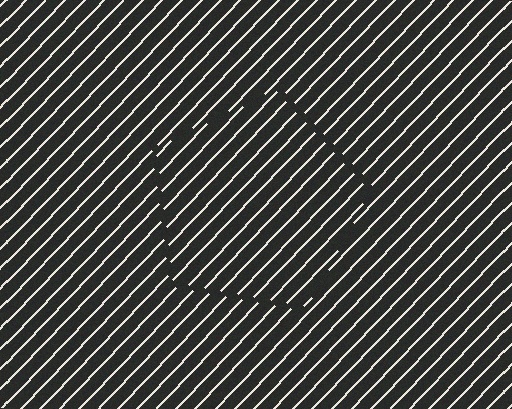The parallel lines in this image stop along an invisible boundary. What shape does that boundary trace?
An illusory pentagon. The interior of the shape contains the same grating, shifted by half a period — the contour is defined by the phase discontinuity where line-ends from the inner and outer gratings abut.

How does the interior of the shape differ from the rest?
The interior of the shape contains the same grating, shifted by half a period — the contour is defined by the phase discontinuity where line-ends from the inner and outer gratings abut.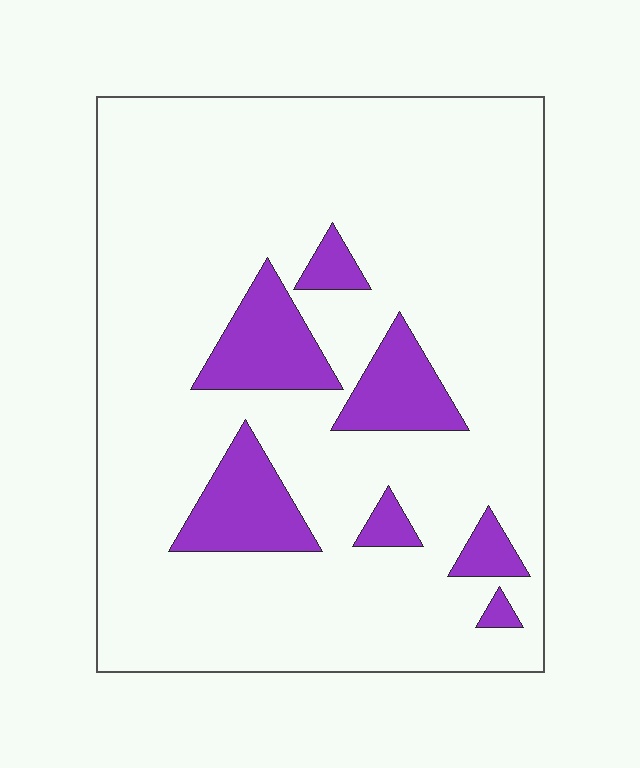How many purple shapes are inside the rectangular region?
7.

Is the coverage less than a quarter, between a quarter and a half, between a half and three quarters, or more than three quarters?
Less than a quarter.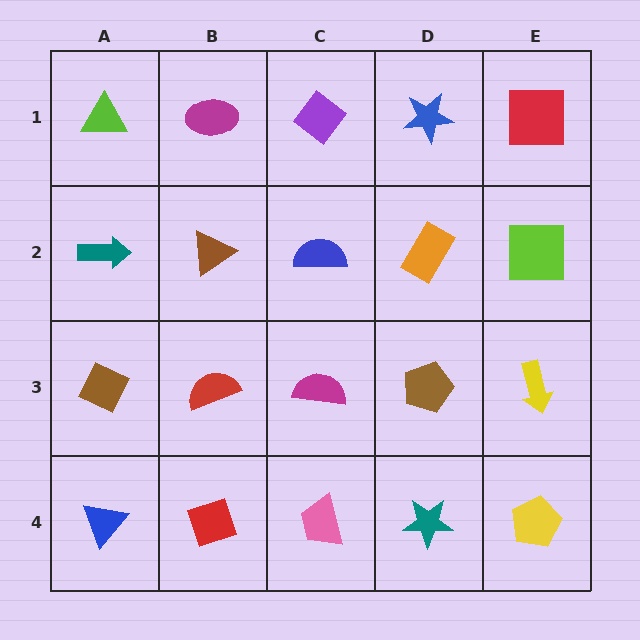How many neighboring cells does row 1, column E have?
2.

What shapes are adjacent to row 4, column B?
A red semicircle (row 3, column B), a blue triangle (row 4, column A), a pink trapezoid (row 4, column C).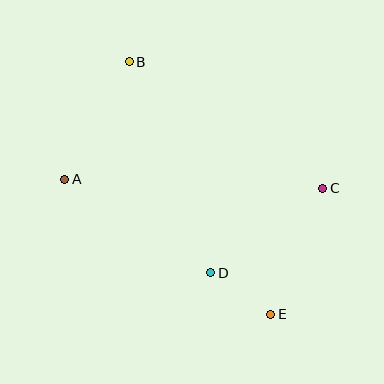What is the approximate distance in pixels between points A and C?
The distance between A and C is approximately 258 pixels.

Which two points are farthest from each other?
Points B and E are farthest from each other.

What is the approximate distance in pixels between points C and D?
The distance between C and D is approximately 140 pixels.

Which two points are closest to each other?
Points D and E are closest to each other.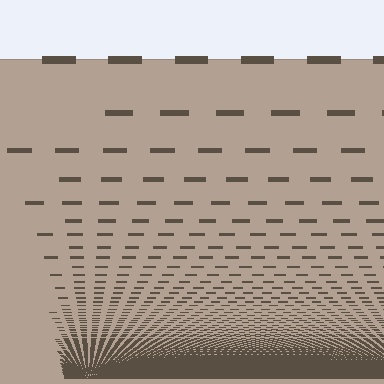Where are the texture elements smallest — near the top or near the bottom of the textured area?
Near the bottom.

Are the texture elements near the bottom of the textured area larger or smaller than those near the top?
Smaller. The gradient is inverted — elements near the bottom are smaller and denser.